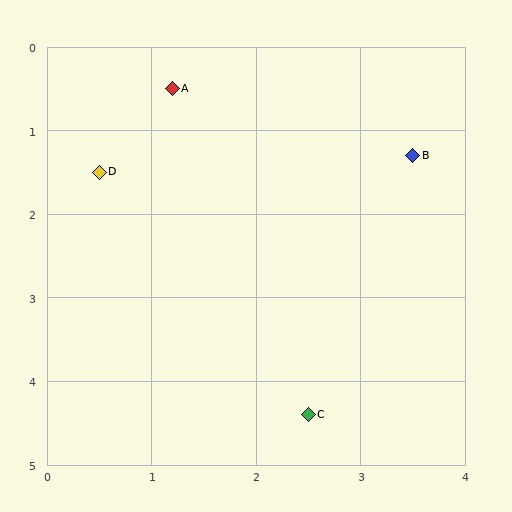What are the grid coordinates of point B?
Point B is at approximately (3.5, 1.3).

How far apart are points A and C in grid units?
Points A and C are about 4.1 grid units apart.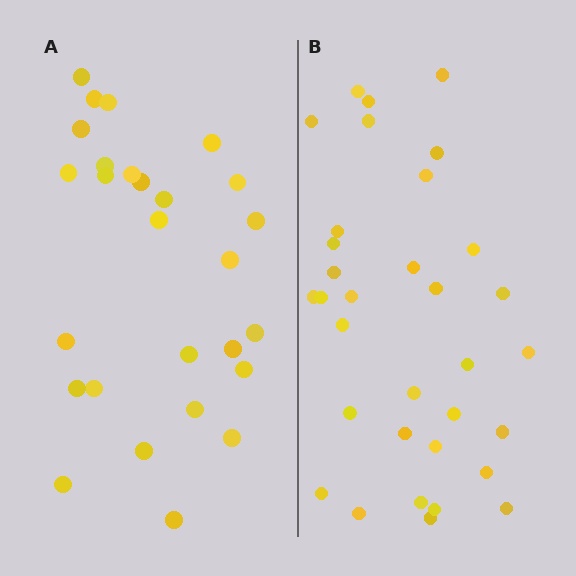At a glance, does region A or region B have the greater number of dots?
Region B (the right region) has more dots.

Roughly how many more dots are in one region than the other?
Region B has about 6 more dots than region A.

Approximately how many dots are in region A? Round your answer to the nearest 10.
About 30 dots. (The exact count is 27, which rounds to 30.)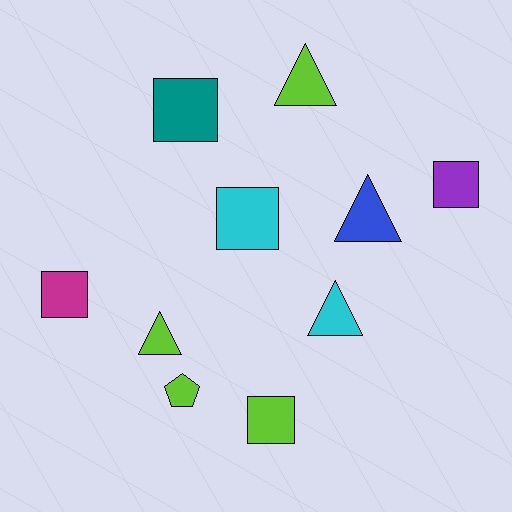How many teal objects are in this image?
There is 1 teal object.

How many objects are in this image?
There are 10 objects.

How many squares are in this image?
There are 5 squares.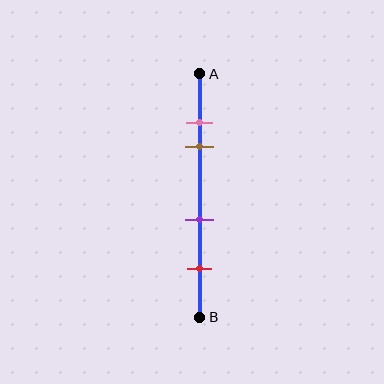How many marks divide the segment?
There are 4 marks dividing the segment.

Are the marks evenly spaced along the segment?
No, the marks are not evenly spaced.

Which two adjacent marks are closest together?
The pink and brown marks are the closest adjacent pair.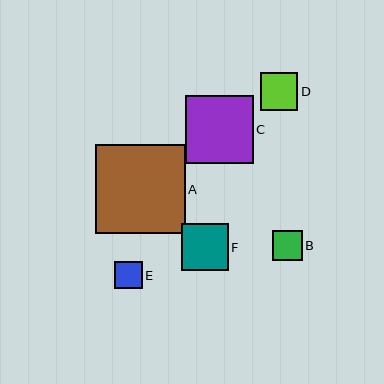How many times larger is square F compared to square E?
Square F is approximately 1.7 times the size of square E.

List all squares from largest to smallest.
From largest to smallest: A, C, F, D, B, E.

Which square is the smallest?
Square E is the smallest with a size of approximately 27 pixels.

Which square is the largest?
Square A is the largest with a size of approximately 89 pixels.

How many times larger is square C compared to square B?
Square C is approximately 2.3 times the size of square B.